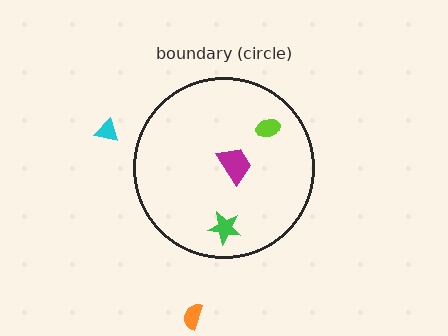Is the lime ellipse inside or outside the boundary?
Inside.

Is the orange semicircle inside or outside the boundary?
Outside.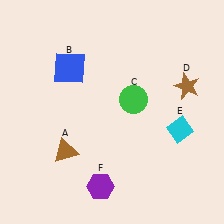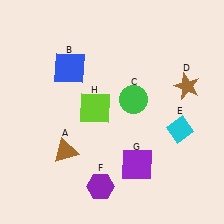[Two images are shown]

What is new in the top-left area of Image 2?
A lime square (H) was added in the top-left area of Image 2.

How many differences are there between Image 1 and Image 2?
There are 2 differences between the two images.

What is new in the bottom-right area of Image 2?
A purple square (G) was added in the bottom-right area of Image 2.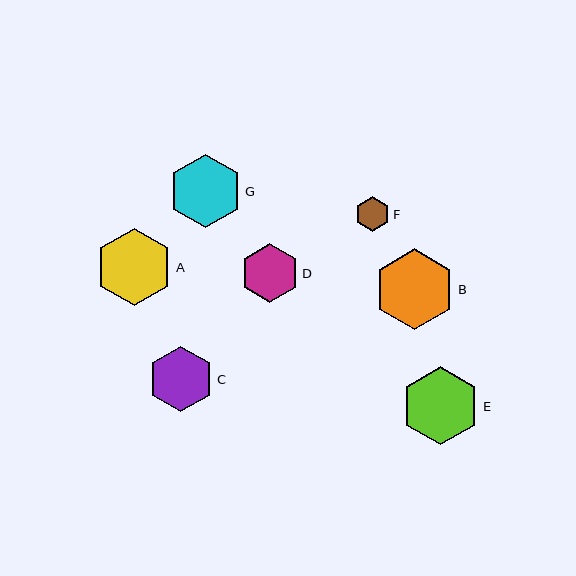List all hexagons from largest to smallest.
From largest to smallest: B, E, A, G, C, D, F.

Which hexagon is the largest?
Hexagon B is the largest with a size of approximately 81 pixels.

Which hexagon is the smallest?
Hexagon F is the smallest with a size of approximately 35 pixels.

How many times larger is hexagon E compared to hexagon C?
Hexagon E is approximately 1.2 times the size of hexagon C.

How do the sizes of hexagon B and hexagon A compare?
Hexagon B and hexagon A are approximately the same size.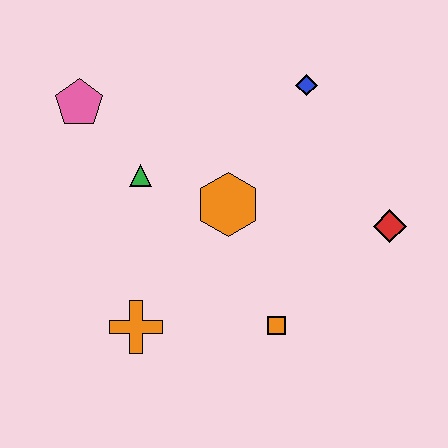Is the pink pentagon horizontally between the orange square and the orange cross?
No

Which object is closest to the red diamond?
The orange square is closest to the red diamond.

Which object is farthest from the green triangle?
The red diamond is farthest from the green triangle.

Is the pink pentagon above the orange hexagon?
Yes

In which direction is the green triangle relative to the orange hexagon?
The green triangle is to the left of the orange hexagon.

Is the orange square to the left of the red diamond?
Yes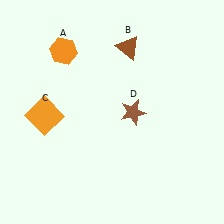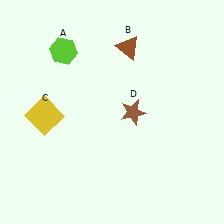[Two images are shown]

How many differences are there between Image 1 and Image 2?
There are 2 differences between the two images.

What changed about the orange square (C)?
In Image 1, C is orange. In Image 2, it changed to yellow.